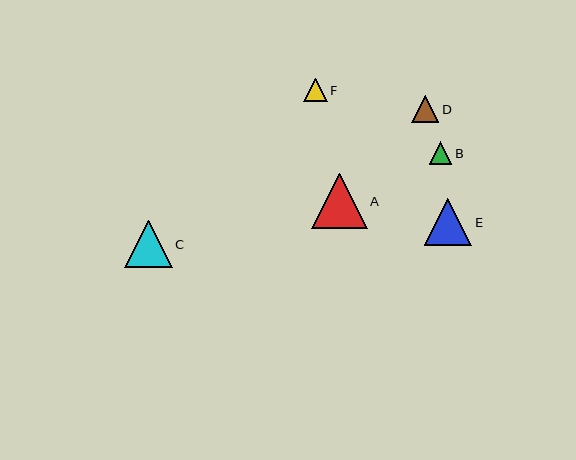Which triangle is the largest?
Triangle A is the largest with a size of approximately 55 pixels.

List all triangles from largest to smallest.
From largest to smallest: A, C, E, D, F, B.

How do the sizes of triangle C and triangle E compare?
Triangle C and triangle E are approximately the same size.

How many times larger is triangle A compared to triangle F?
Triangle A is approximately 2.3 times the size of triangle F.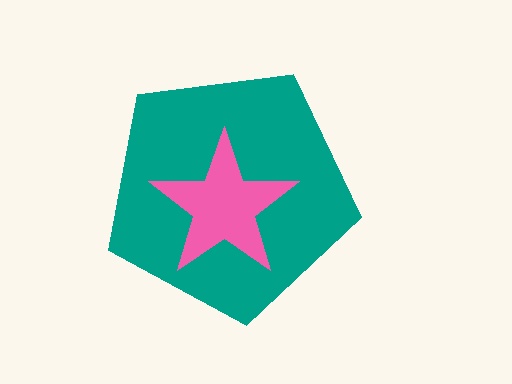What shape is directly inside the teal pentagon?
The pink star.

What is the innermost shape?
The pink star.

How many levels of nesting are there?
2.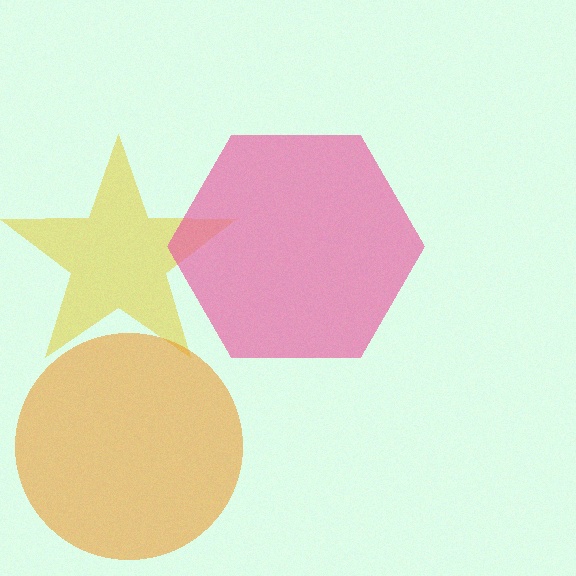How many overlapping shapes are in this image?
There are 3 overlapping shapes in the image.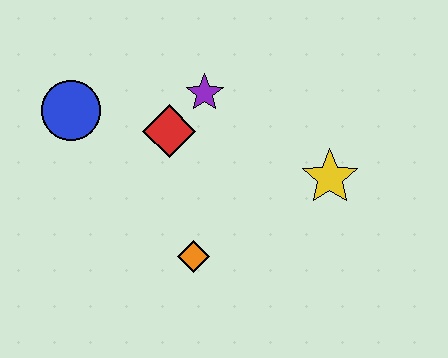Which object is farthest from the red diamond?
The yellow star is farthest from the red diamond.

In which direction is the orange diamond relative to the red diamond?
The orange diamond is below the red diamond.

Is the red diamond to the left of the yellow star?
Yes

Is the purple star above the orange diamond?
Yes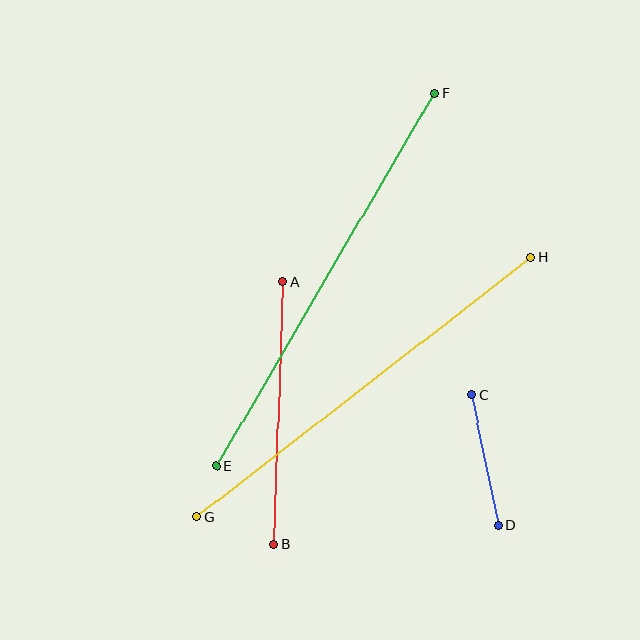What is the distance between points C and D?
The distance is approximately 134 pixels.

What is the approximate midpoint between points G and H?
The midpoint is at approximately (364, 387) pixels.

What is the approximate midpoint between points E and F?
The midpoint is at approximately (326, 279) pixels.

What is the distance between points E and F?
The distance is approximately 432 pixels.